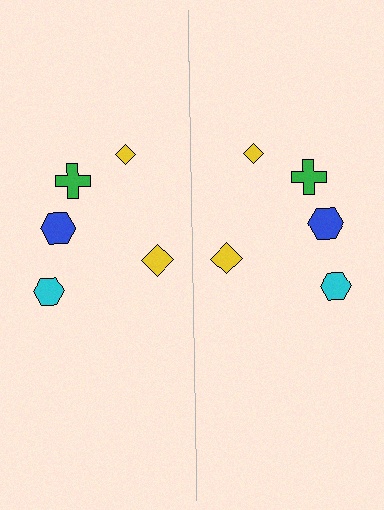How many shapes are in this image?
There are 10 shapes in this image.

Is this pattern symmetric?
Yes, this pattern has bilateral (reflection) symmetry.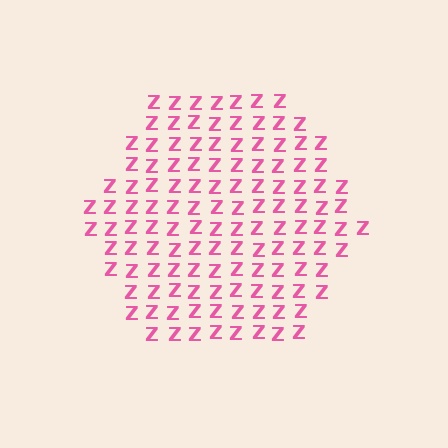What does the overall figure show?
The overall figure shows a hexagon.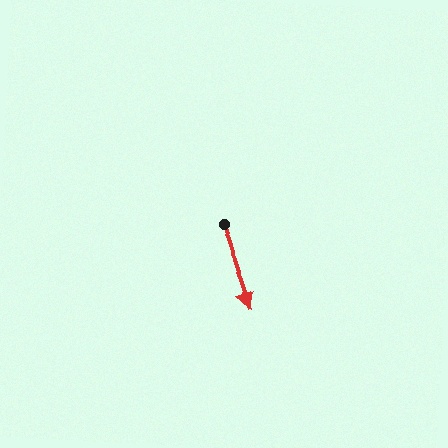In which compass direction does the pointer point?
South.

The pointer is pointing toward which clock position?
Roughly 5 o'clock.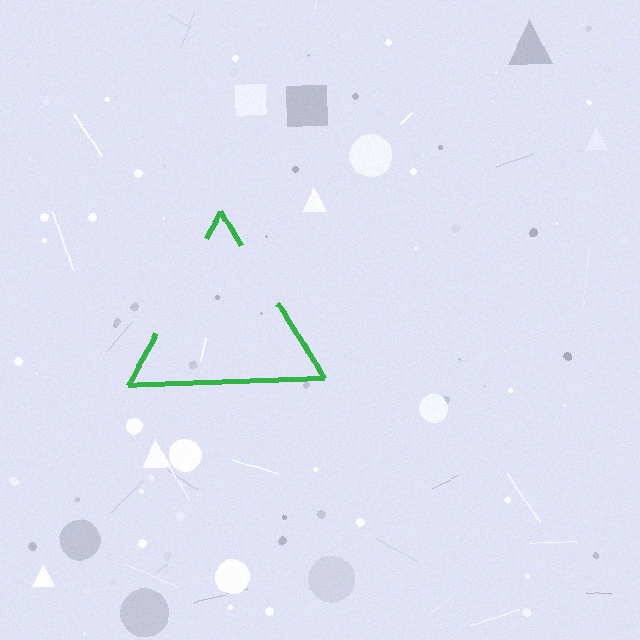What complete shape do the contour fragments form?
The contour fragments form a triangle.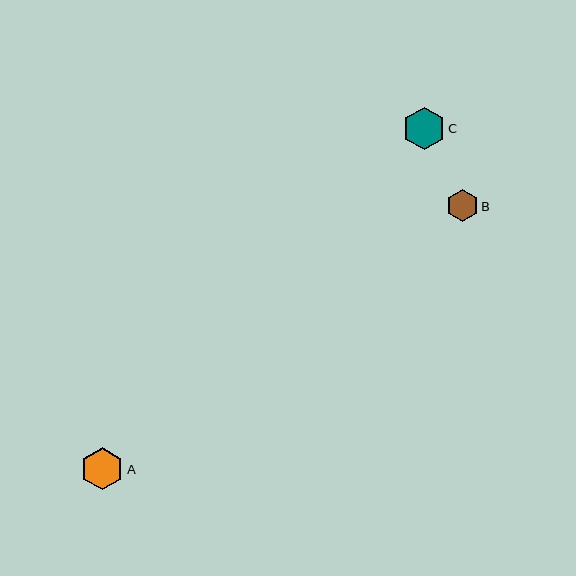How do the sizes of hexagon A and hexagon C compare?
Hexagon A and hexagon C are approximately the same size.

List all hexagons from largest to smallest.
From largest to smallest: A, C, B.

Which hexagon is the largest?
Hexagon A is the largest with a size of approximately 43 pixels.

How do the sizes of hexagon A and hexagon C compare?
Hexagon A and hexagon C are approximately the same size.